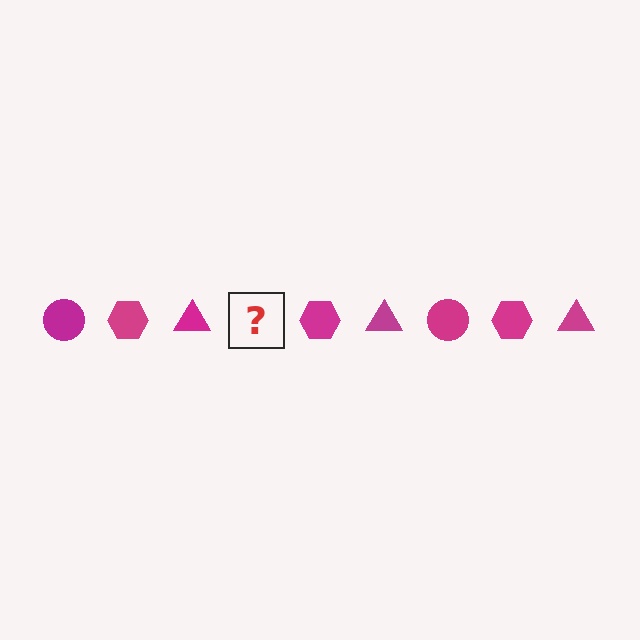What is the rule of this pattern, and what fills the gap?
The rule is that the pattern cycles through circle, hexagon, triangle shapes in magenta. The gap should be filled with a magenta circle.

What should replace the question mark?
The question mark should be replaced with a magenta circle.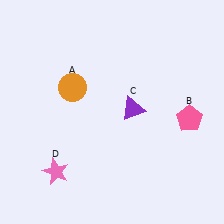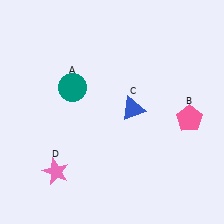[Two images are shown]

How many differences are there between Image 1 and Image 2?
There are 2 differences between the two images.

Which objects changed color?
A changed from orange to teal. C changed from purple to blue.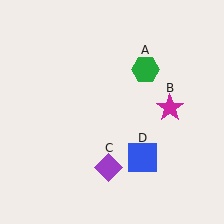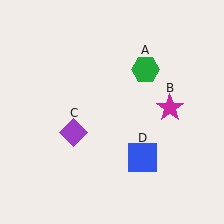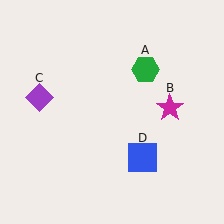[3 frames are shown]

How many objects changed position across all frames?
1 object changed position: purple diamond (object C).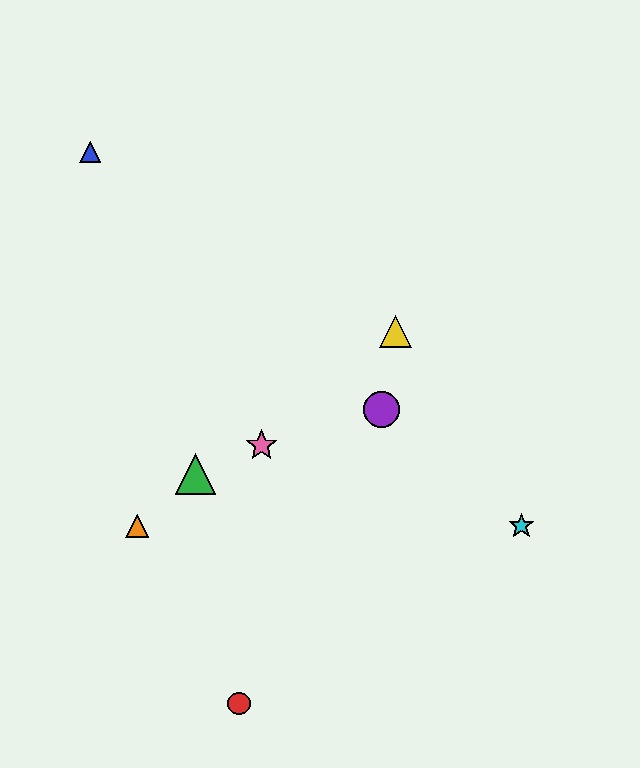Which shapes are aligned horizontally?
The orange triangle, the cyan star are aligned horizontally.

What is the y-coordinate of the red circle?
The red circle is at y≈703.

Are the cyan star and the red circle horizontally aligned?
No, the cyan star is at y≈526 and the red circle is at y≈703.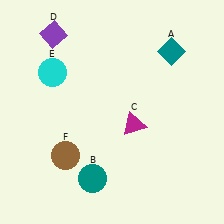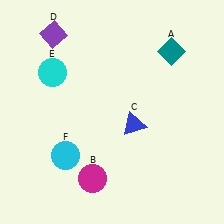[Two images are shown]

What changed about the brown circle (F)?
In Image 1, F is brown. In Image 2, it changed to cyan.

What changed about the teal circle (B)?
In Image 1, B is teal. In Image 2, it changed to magenta.